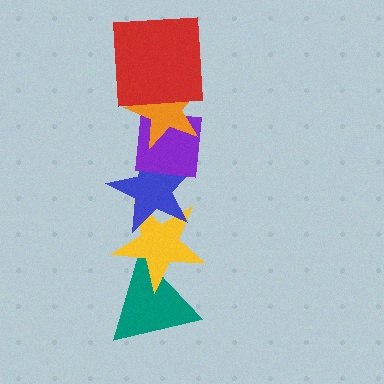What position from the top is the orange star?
The orange star is 2nd from the top.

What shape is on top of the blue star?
The purple square is on top of the blue star.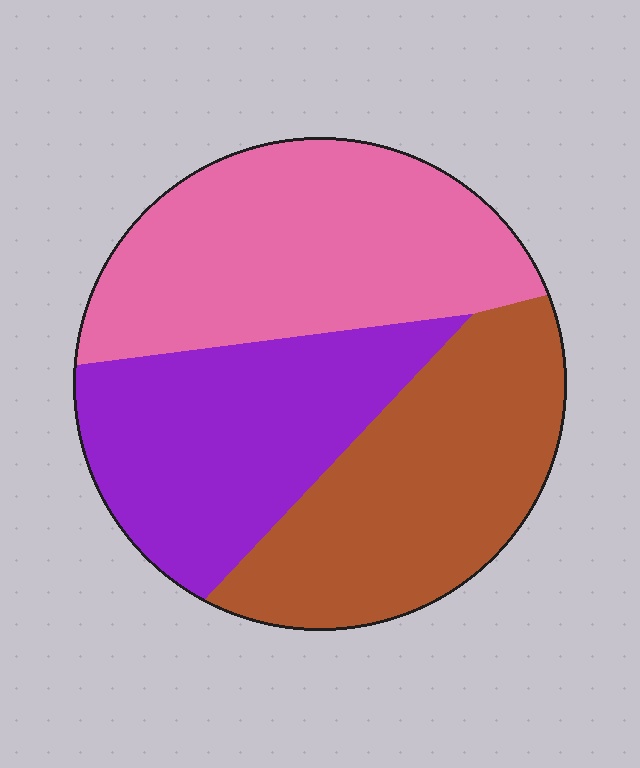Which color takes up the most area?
Pink, at roughly 35%.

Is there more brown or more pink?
Pink.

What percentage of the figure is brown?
Brown takes up about one third (1/3) of the figure.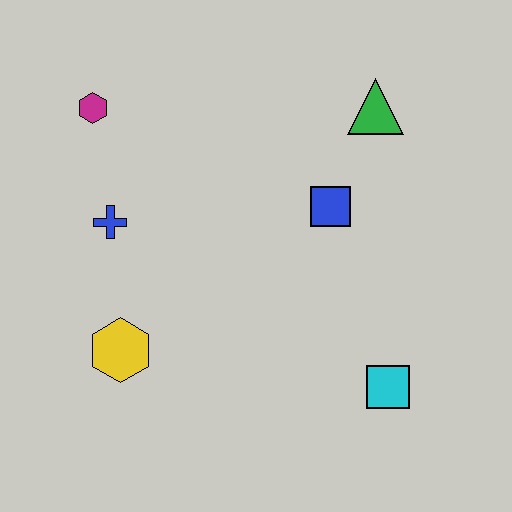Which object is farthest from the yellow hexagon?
The green triangle is farthest from the yellow hexagon.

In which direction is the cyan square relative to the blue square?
The cyan square is below the blue square.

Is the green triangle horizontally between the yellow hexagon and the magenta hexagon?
No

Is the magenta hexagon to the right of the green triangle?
No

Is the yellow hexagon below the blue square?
Yes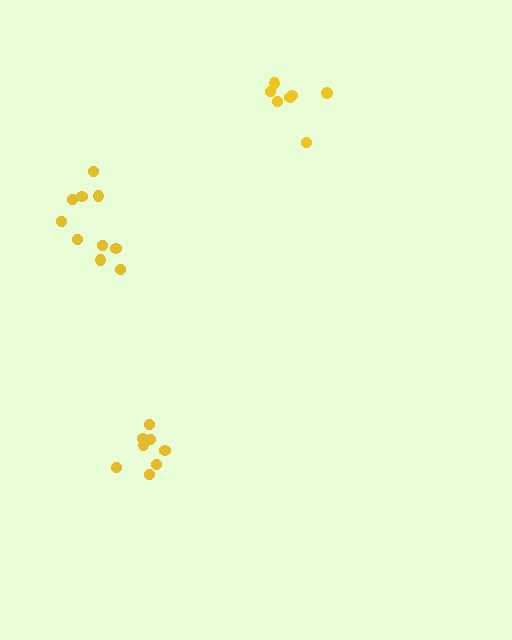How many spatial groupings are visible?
There are 3 spatial groupings.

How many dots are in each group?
Group 1: 7 dots, Group 2: 10 dots, Group 3: 8 dots (25 total).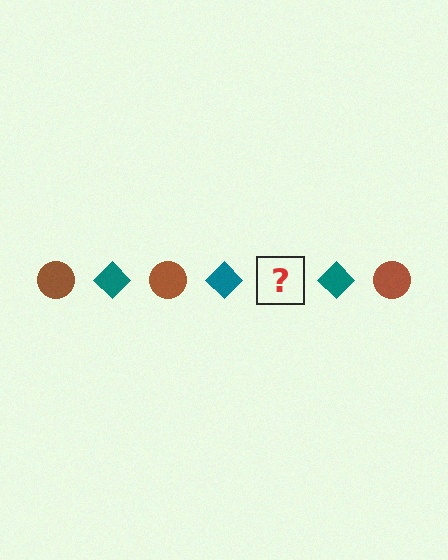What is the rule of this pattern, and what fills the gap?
The rule is that the pattern alternates between brown circle and teal diamond. The gap should be filled with a brown circle.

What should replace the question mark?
The question mark should be replaced with a brown circle.